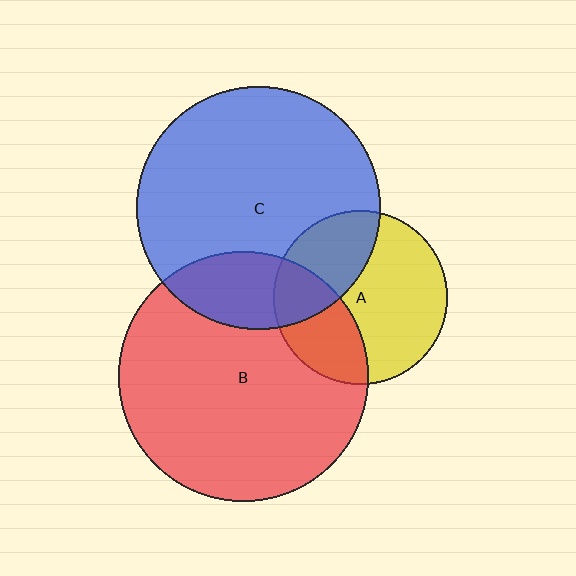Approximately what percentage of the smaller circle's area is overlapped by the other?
Approximately 30%.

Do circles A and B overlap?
Yes.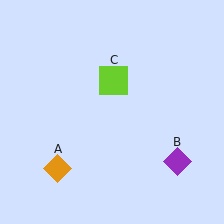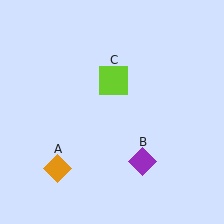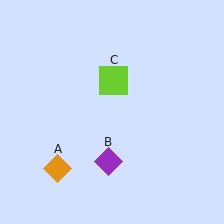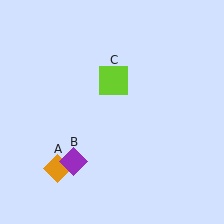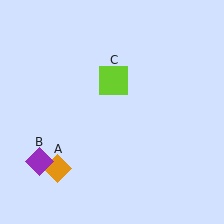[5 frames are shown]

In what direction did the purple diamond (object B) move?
The purple diamond (object B) moved left.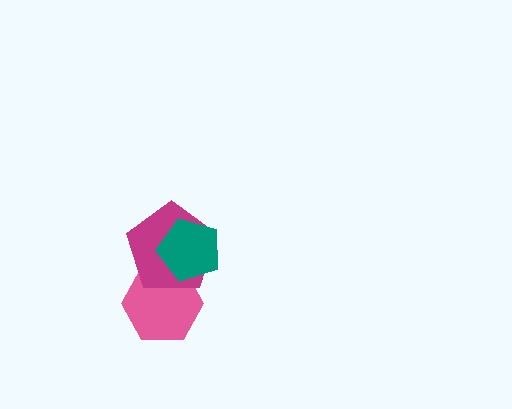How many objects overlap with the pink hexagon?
2 objects overlap with the pink hexagon.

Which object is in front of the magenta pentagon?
The teal pentagon is in front of the magenta pentagon.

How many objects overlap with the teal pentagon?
2 objects overlap with the teal pentagon.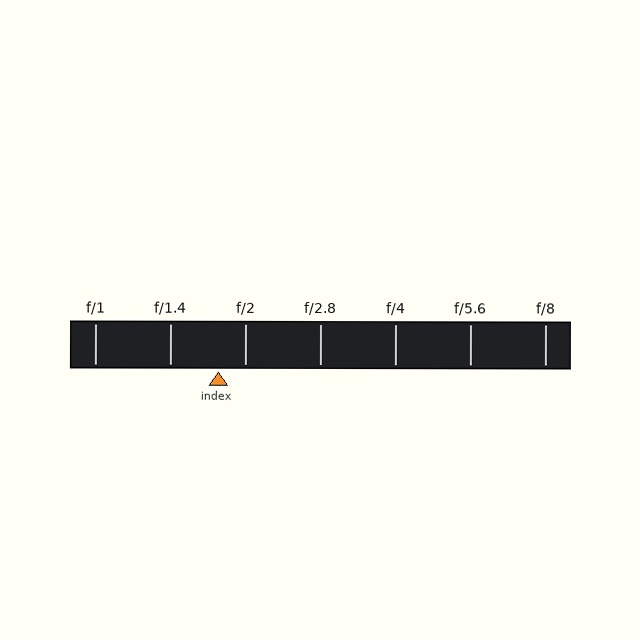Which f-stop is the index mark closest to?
The index mark is closest to f/2.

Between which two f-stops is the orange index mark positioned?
The index mark is between f/1.4 and f/2.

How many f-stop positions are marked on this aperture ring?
There are 7 f-stop positions marked.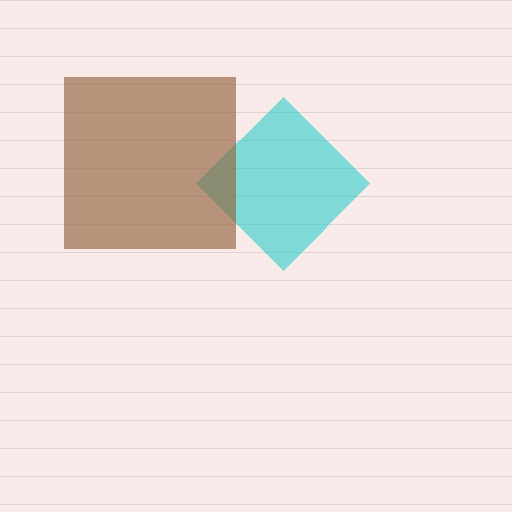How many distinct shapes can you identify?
There are 2 distinct shapes: a cyan diamond, a brown square.